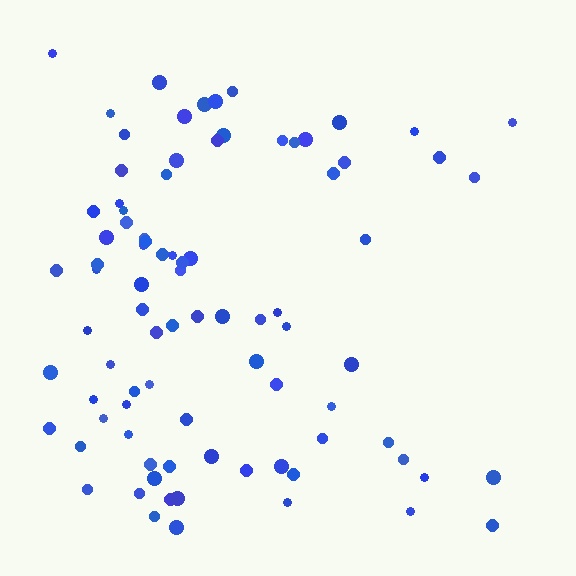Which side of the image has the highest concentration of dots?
The left.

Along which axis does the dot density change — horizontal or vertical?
Horizontal.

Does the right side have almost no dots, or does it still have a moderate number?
Still a moderate number, just noticeably fewer than the left.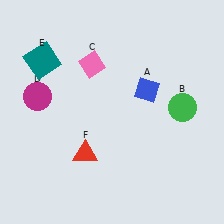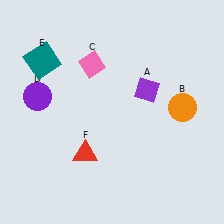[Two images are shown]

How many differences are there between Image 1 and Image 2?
There are 3 differences between the two images.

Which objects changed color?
A changed from blue to purple. B changed from green to orange. D changed from magenta to purple.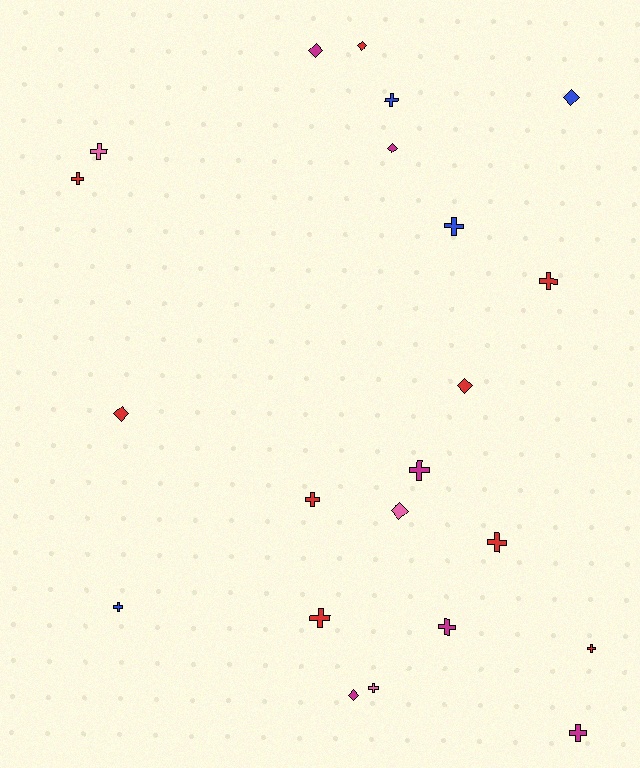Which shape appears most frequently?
Cross, with 14 objects.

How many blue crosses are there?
There are 3 blue crosses.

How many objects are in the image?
There are 22 objects.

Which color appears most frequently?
Red, with 9 objects.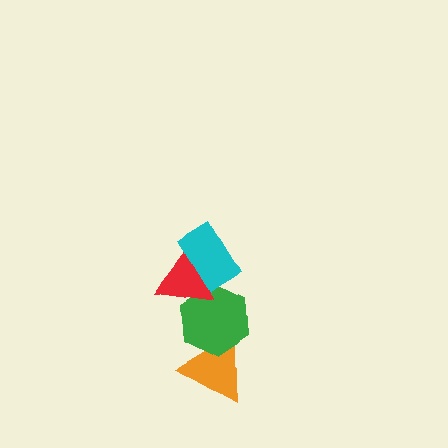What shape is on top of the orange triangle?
The green hexagon is on top of the orange triangle.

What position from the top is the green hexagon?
The green hexagon is 3rd from the top.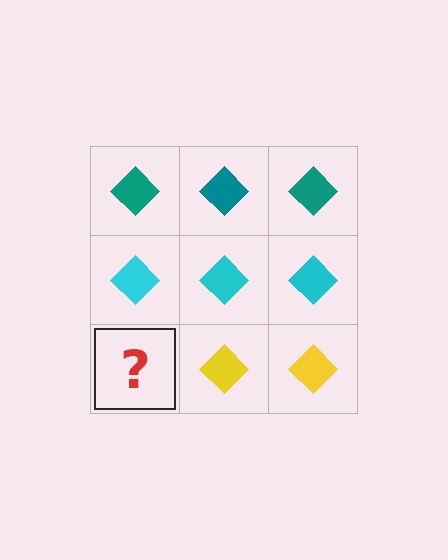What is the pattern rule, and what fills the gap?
The rule is that each row has a consistent color. The gap should be filled with a yellow diamond.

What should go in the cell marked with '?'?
The missing cell should contain a yellow diamond.